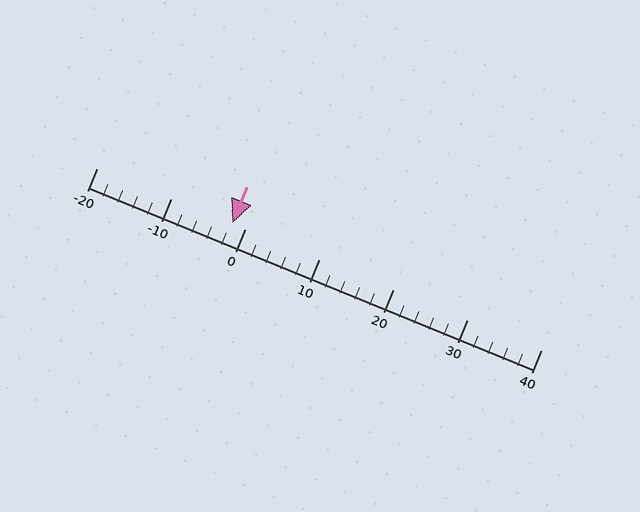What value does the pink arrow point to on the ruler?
The pink arrow points to approximately -2.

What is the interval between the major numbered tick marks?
The major tick marks are spaced 10 units apart.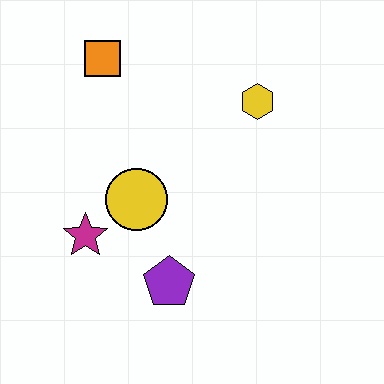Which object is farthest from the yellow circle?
The yellow hexagon is farthest from the yellow circle.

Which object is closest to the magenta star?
The yellow circle is closest to the magenta star.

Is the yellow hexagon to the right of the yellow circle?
Yes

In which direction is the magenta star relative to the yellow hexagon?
The magenta star is to the left of the yellow hexagon.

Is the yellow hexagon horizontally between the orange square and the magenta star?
No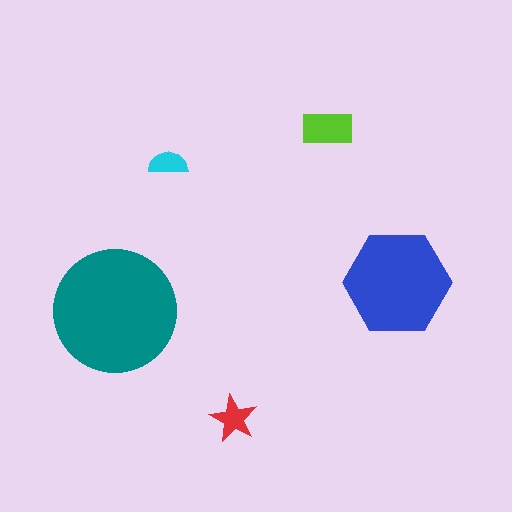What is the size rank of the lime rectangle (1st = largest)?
3rd.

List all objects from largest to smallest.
The teal circle, the blue hexagon, the lime rectangle, the red star, the cyan semicircle.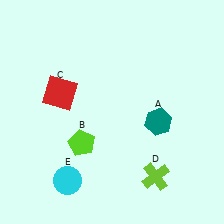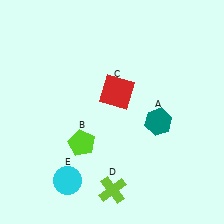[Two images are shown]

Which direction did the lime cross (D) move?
The lime cross (D) moved left.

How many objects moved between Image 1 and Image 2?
2 objects moved between the two images.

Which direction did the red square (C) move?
The red square (C) moved right.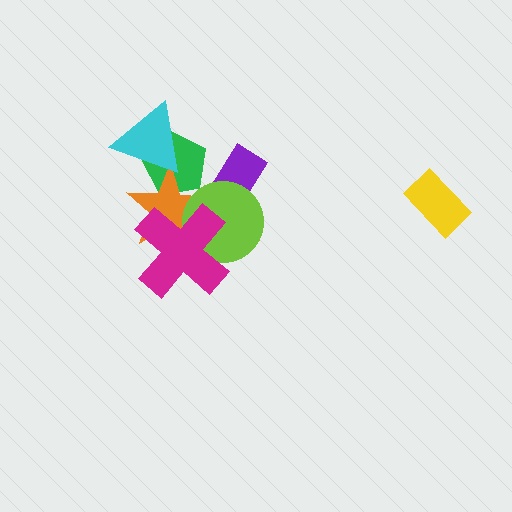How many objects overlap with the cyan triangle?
2 objects overlap with the cyan triangle.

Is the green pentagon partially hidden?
Yes, it is partially covered by another shape.